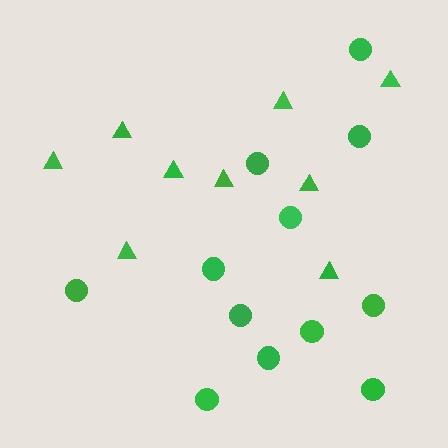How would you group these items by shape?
There are 2 groups: one group of triangles (9) and one group of circles (12).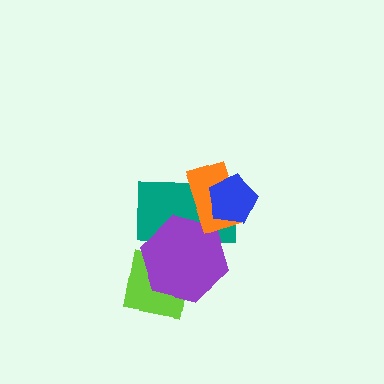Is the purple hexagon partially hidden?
Yes, it is partially covered by another shape.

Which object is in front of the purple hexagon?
The orange rectangle is in front of the purple hexagon.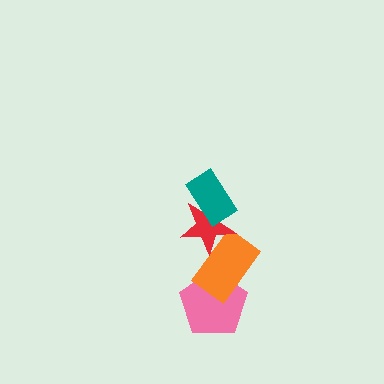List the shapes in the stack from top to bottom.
From top to bottom: the teal rectangle, the red star, the orange rectangle, the pink pentagon.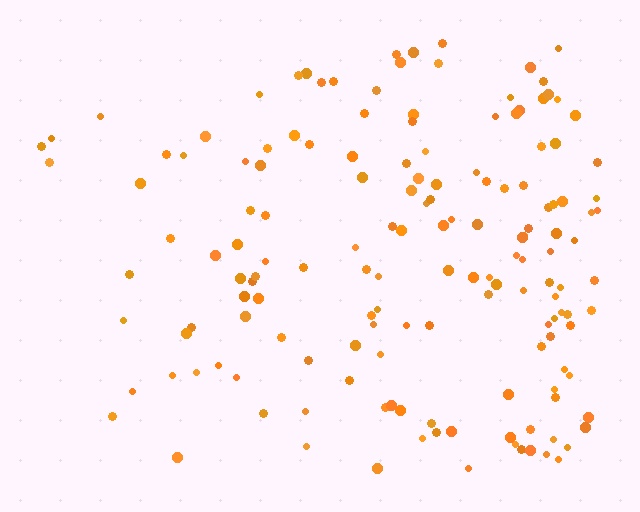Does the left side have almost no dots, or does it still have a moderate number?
Still a moderate number, just noticeably fewer than the right.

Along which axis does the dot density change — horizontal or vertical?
Horizontal.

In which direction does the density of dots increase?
From left to right, with the right side densest.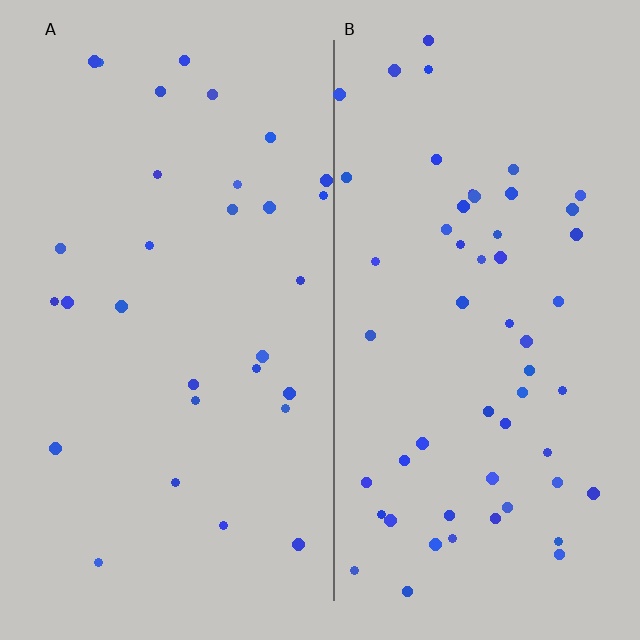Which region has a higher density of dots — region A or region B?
B (the right).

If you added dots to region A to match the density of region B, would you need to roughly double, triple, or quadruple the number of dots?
Approximately double.